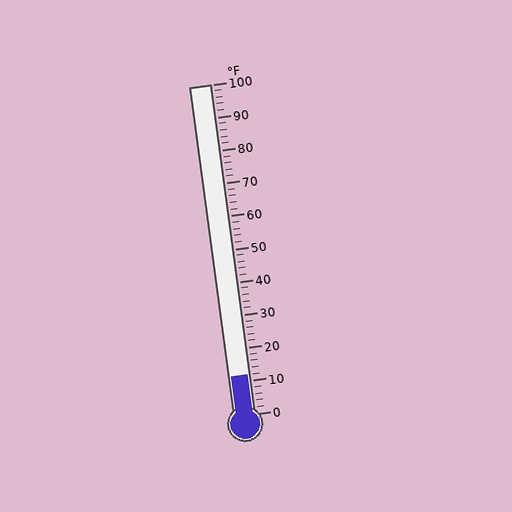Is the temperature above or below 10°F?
The temperature is above 10°F.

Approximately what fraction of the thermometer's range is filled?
The thermometer is filled to approximately 10% of its range.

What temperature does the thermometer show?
The thermometer shows approximately 12°F.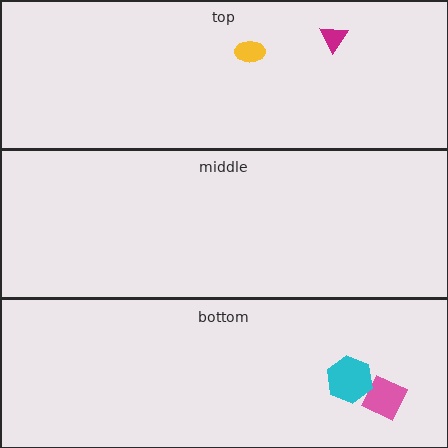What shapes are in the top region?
The yellow ellipse, the magenta triangle.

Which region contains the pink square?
The bottom region.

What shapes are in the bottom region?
The pink square, the cyan hexagon.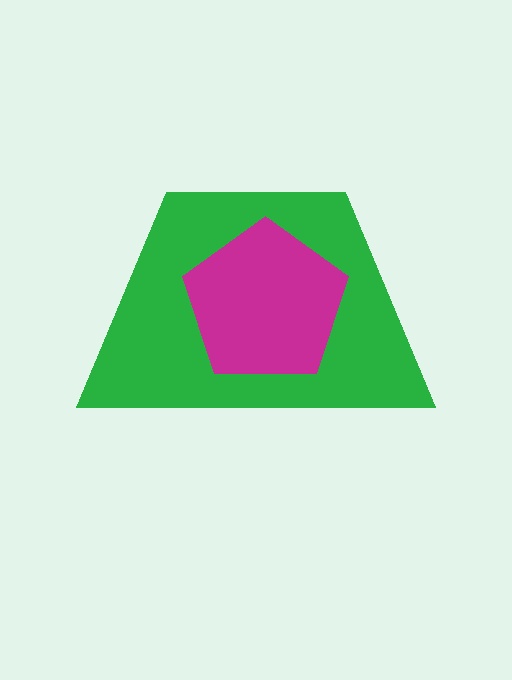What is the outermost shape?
The green trapezoid.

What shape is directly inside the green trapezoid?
The magenta pentagon.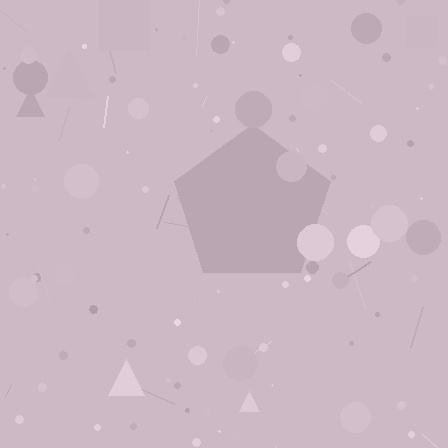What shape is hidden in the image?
A pentagon is hidden in the image.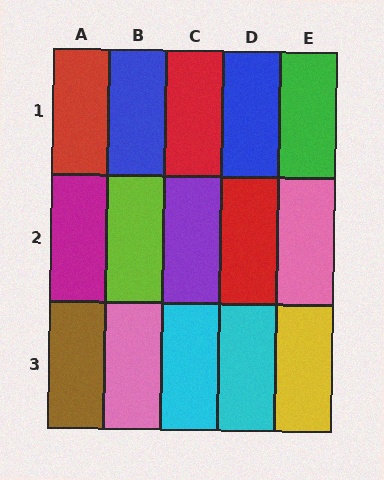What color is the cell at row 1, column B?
Blue.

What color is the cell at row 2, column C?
Purple.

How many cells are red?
3 cells are red.